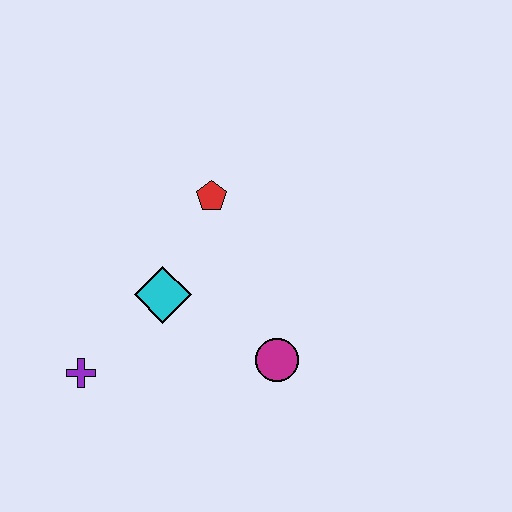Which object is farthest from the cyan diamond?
The magenta circle is farthest from the cyan diamond.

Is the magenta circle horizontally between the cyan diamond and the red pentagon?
No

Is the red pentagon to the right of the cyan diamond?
Yes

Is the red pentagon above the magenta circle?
Yes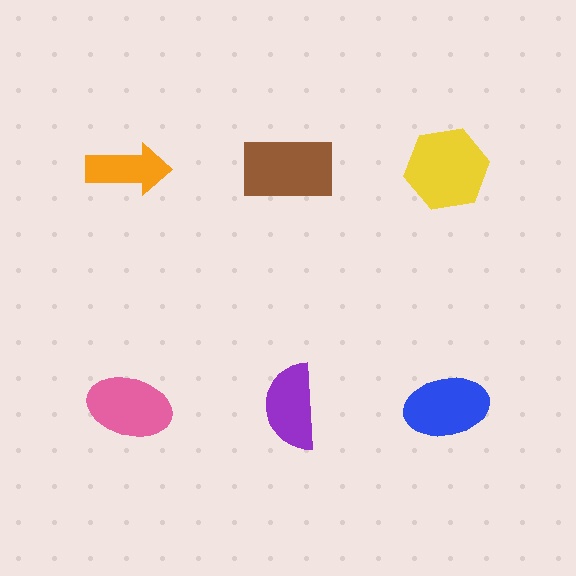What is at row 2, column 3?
A blue ellipse.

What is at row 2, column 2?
A purple semicircle.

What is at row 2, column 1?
A pink ellipse.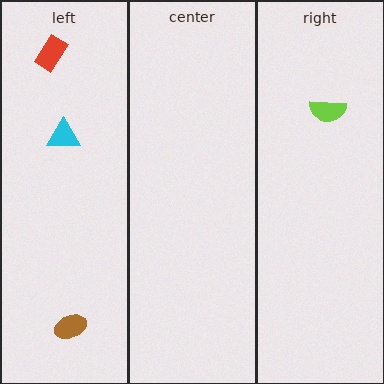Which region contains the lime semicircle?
The right region.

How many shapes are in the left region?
3.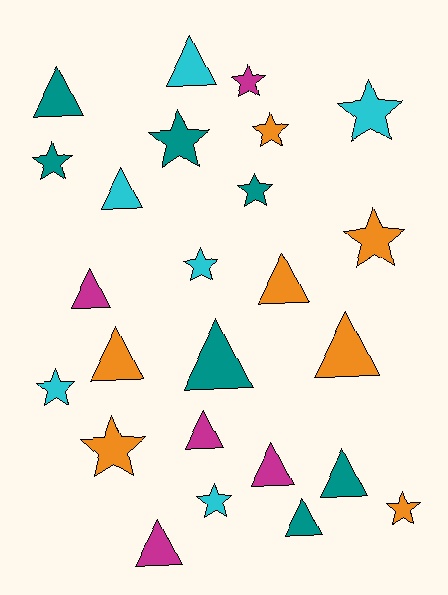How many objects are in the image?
There are 25 objects.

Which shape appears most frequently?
Triangle, with 13 objects.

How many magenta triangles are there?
There are 4 magenta triangles.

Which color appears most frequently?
Orange, with 7 objects.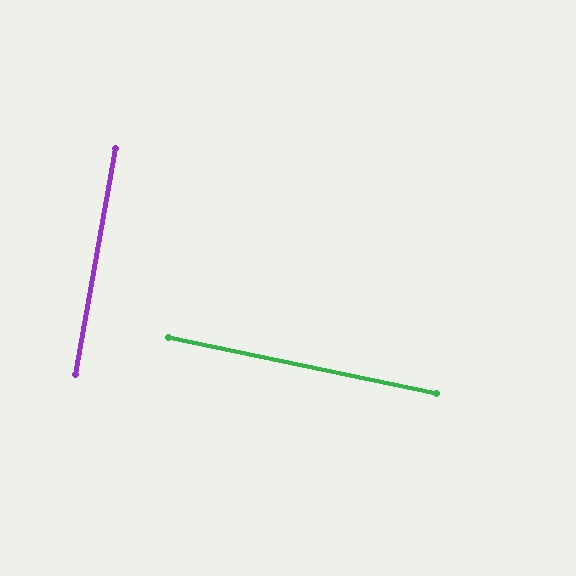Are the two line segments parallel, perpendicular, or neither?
Perpendicular — they meet at approximately 88°.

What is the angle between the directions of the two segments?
Approximately 88 degrees.